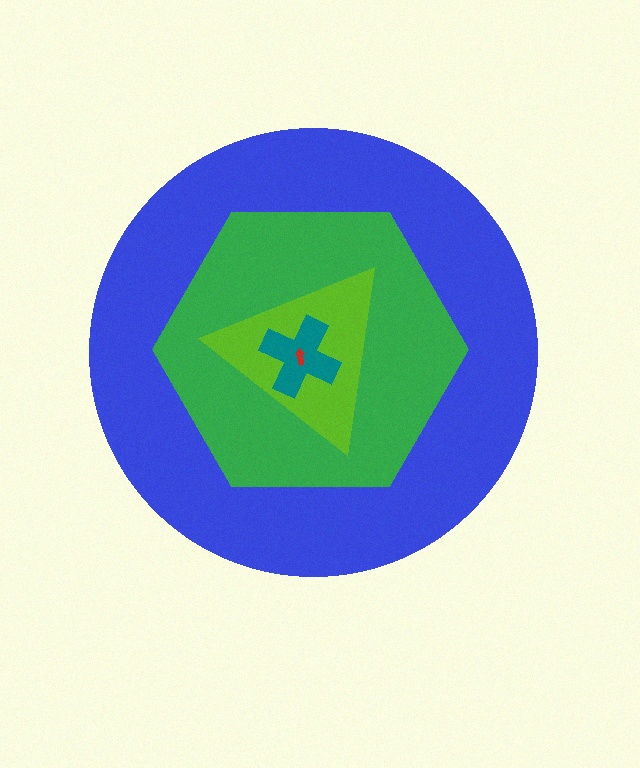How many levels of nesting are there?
5.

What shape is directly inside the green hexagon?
The lime triangle.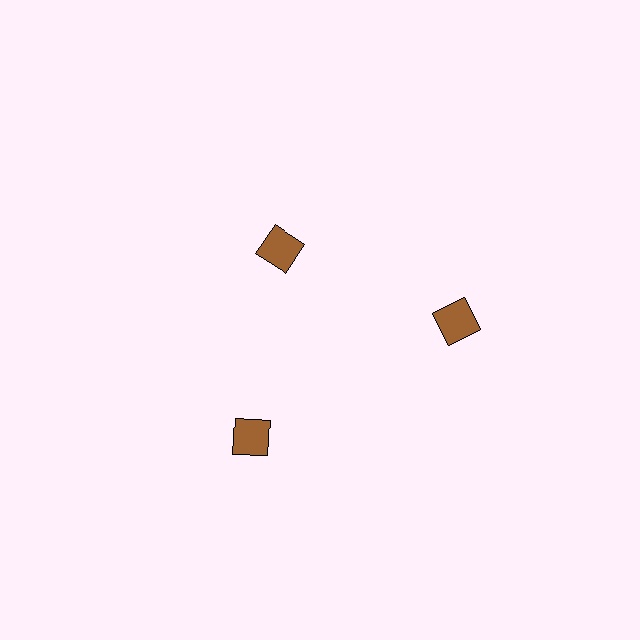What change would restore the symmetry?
The symmetry would be restored by moving it outward, back onto the ring so that all 3 squares sit at equal angles and equal distance from the center.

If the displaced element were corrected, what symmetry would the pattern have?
It would have 3-fold rotational symmetry — the pattern would map onto itself every 120 degrees.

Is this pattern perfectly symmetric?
No. The 3 brown squares are arranged in a ring, but one element near the 11 o'clock position is pulled inward toward the center, breaking the 3-fold rotational symmetry.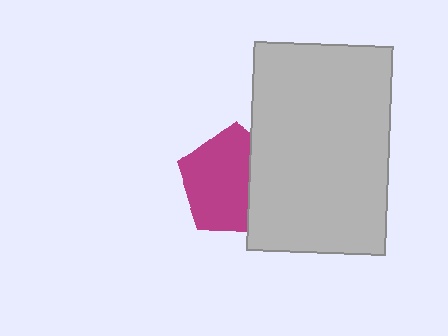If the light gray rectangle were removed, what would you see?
You would see the complete magenta pentagon.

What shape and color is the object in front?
The object in front is a light gray rectangle.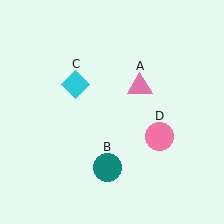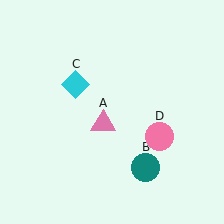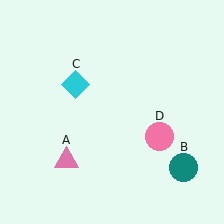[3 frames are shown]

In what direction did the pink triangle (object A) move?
The pink triangle (object A) moved down and to the left.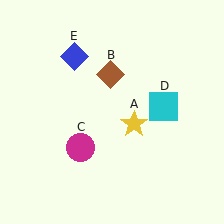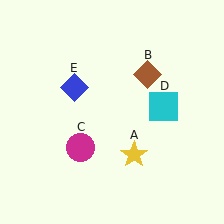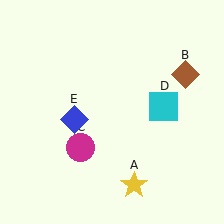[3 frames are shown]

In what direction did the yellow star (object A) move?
The yellow star (object A) moved down.